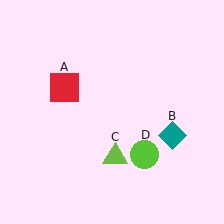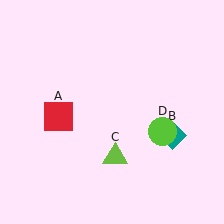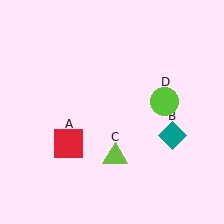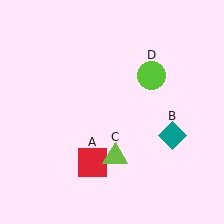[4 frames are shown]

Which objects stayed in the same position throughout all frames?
Teal diamond (object B) and lime triangle (object C) remained stationary.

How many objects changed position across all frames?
2 objects changed position: red square (object A), lime circle (object D).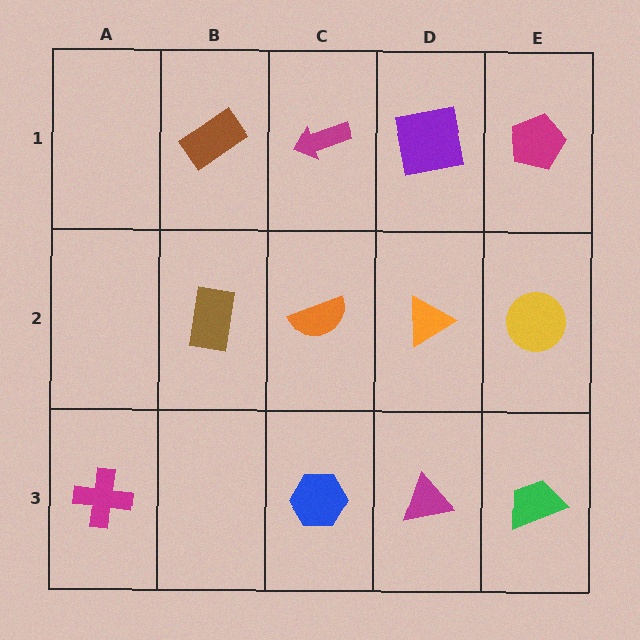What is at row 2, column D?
An orange triangle.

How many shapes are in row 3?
4 shapes.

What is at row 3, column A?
A magenta cross.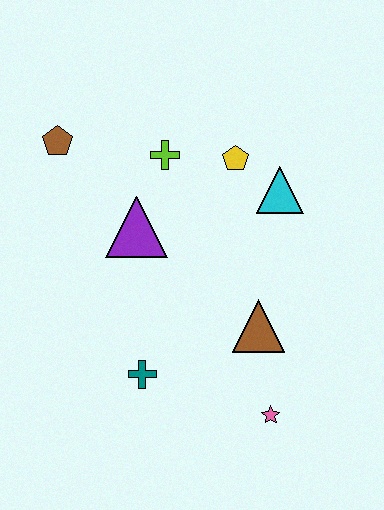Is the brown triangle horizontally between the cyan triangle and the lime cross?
Yes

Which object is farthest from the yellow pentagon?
The pink star is farthest from the yellow pentagon.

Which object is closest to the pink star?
The brown triangle is closest to the pink star.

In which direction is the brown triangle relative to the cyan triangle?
The brown triangle is below the cyan triangle.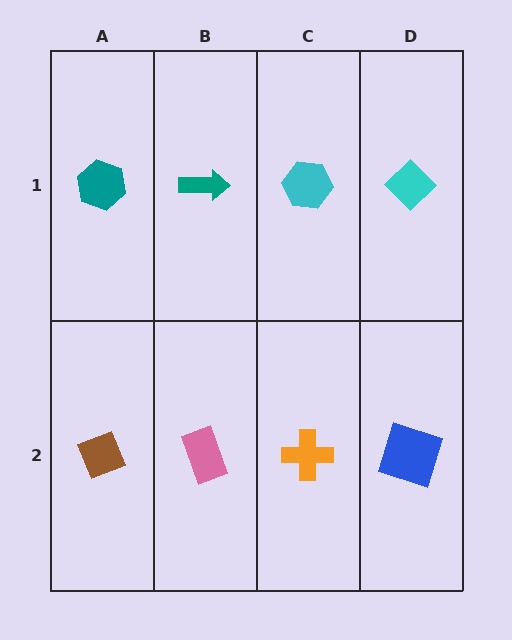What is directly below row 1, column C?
An orange cross.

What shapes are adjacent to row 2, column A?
A teal hexagon (row 1, column A), a pink rectangle (row 2, column B).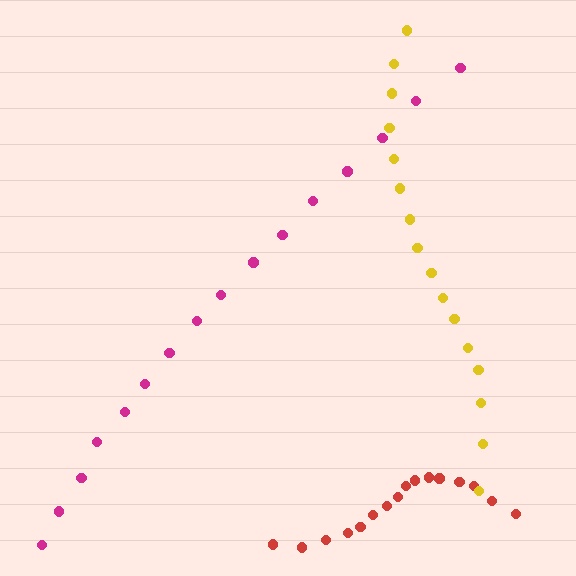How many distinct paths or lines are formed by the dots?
There are 3 distinct paths.